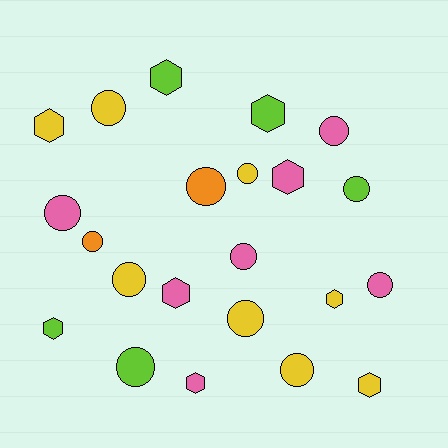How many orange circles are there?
There are 2 orange circles.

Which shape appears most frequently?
Circle, with 13 objects.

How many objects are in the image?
There are 22 objects.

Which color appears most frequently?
Yellow, with 8 objects.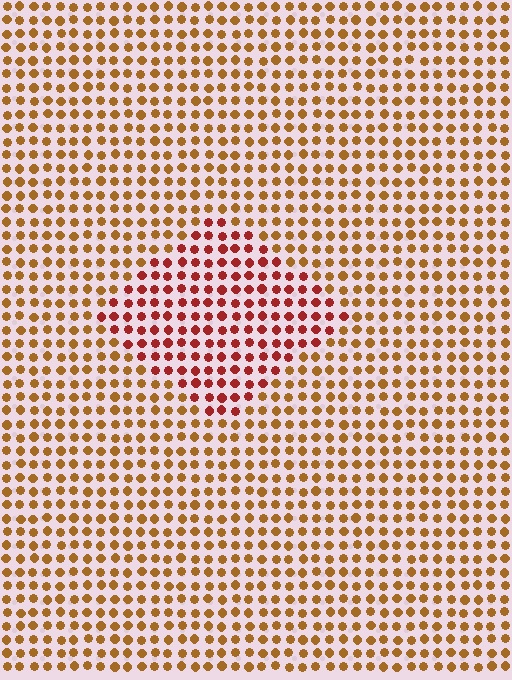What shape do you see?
I see a diamond.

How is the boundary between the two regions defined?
The boundary is defined purely by a slight shift in hue (about 35 degrees). Spacing, size, and orientation are identical on both sides.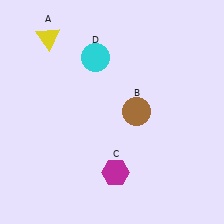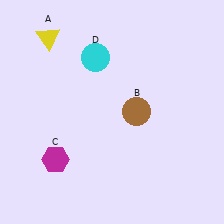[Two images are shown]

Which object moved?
The magenta hexagon (C) moved left.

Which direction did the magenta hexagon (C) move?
The magenta hexagon (C) moved left.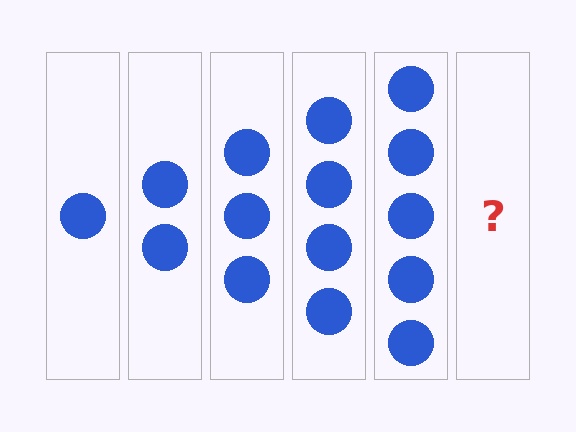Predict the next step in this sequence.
The next step is 6 circles.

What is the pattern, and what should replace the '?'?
The pattern is that each step adds one more circle. The '?' should be 6 circles.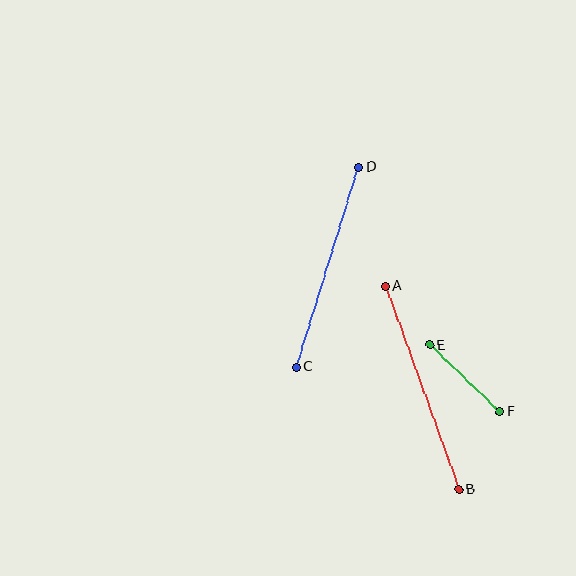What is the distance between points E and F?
The distance is approximately 97 pixels.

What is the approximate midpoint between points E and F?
The midpoint is at approximately (465, 378) pixels.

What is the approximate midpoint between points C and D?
The midpoint is at approximately (327, 267) pixels.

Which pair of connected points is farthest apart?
Points A and B are farthest apart.